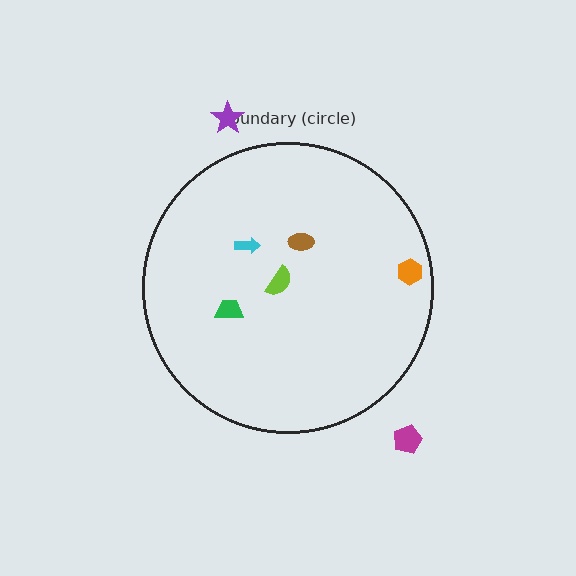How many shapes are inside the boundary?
5 inside, 2 outside.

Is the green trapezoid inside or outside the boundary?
Inside.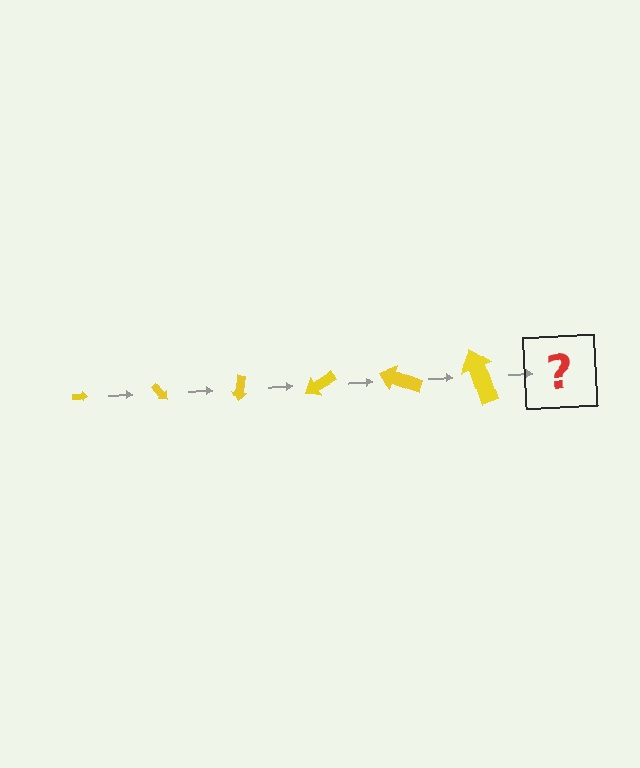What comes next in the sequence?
The next element should be an arrow, larger than the previous one and rotated 300 degrees from the start.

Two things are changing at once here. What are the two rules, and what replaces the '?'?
The two rules are that the arrow grows larger each step and it rotates 50 degrees each step. The '?' should be an arrow, larger than the previous one and rotated 300 degrees from the start.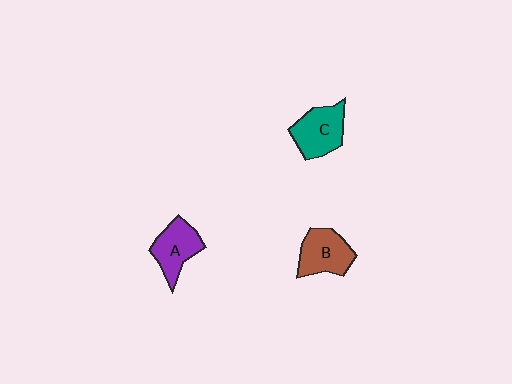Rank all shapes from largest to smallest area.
From largest to smallest: C (teal), B (brown), A (purple).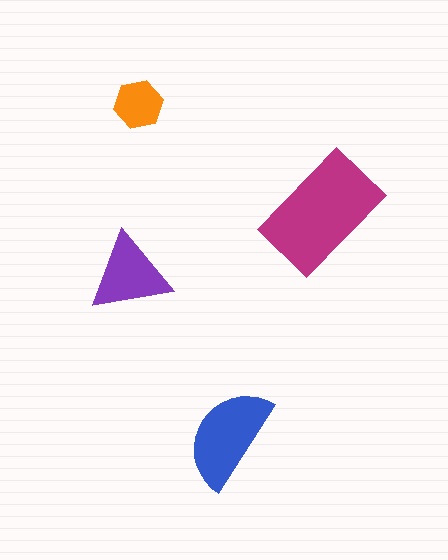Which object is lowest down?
The blue semicircle is bottommost.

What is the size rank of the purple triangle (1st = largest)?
3rd.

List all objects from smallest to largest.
The orange hexagon, the purple triangle, the blue semicircle, the magenta rectangle.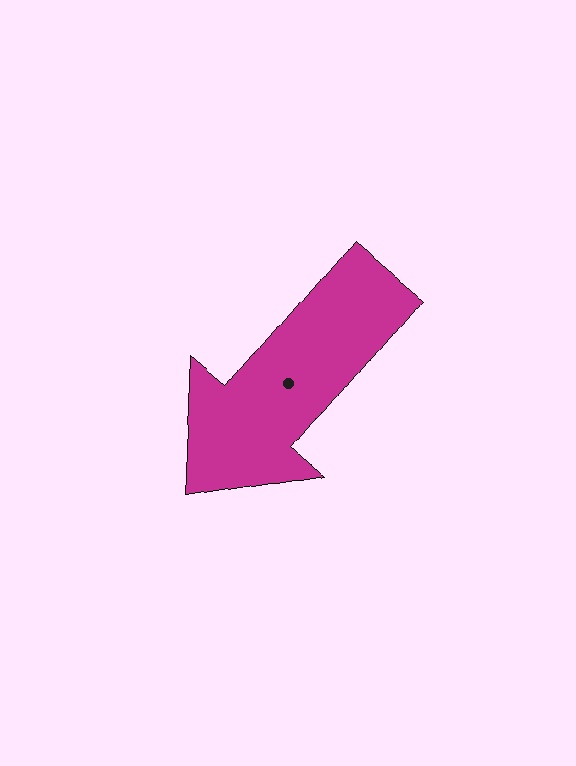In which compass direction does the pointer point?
Southwest.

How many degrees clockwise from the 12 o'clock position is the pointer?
Approximately 220 degrees.